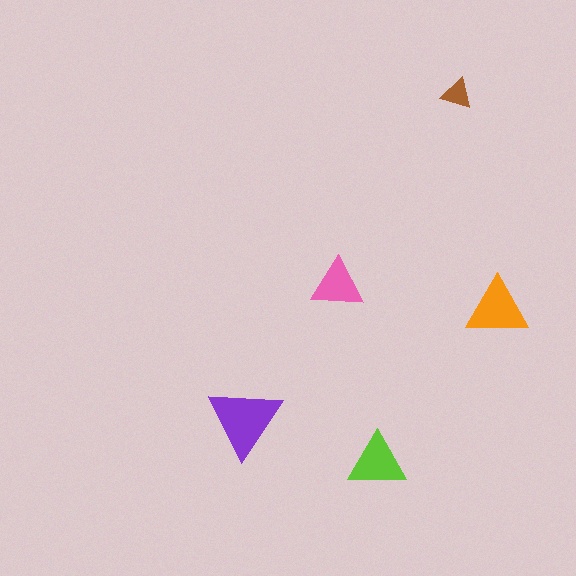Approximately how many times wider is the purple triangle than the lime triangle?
About 1.5 times wider.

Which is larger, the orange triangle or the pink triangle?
The orange one.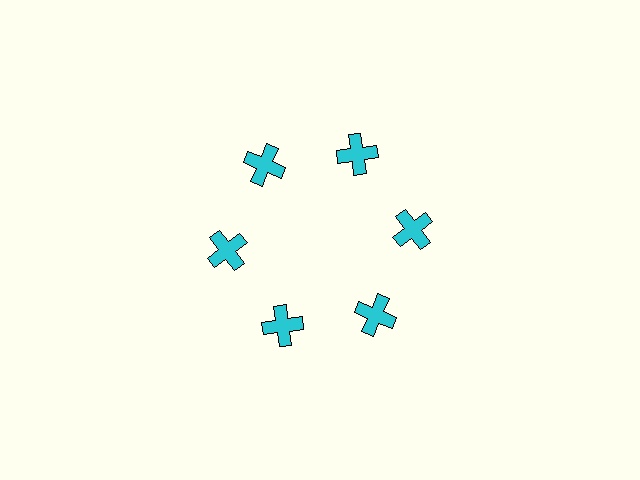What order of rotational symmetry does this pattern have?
This pattern has 6-fold rotational symmetry.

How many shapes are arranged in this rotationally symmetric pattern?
There are 6 shapes, arranged in 6 groups of 1.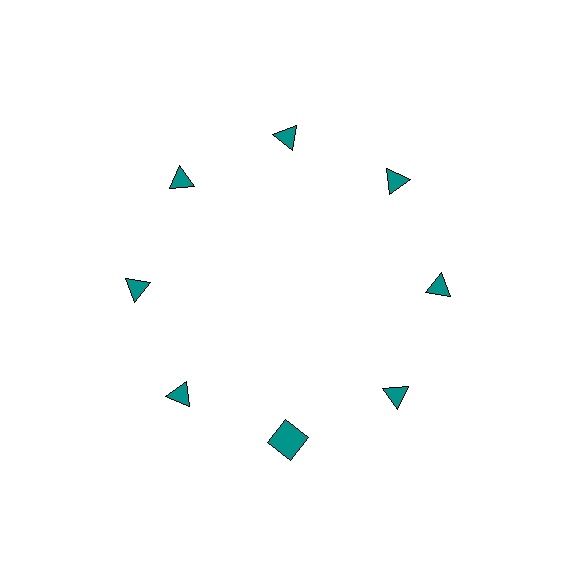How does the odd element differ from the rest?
It has a different shape: square instead of triangle.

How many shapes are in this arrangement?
There are 8 shapes arranged in a ring pattern.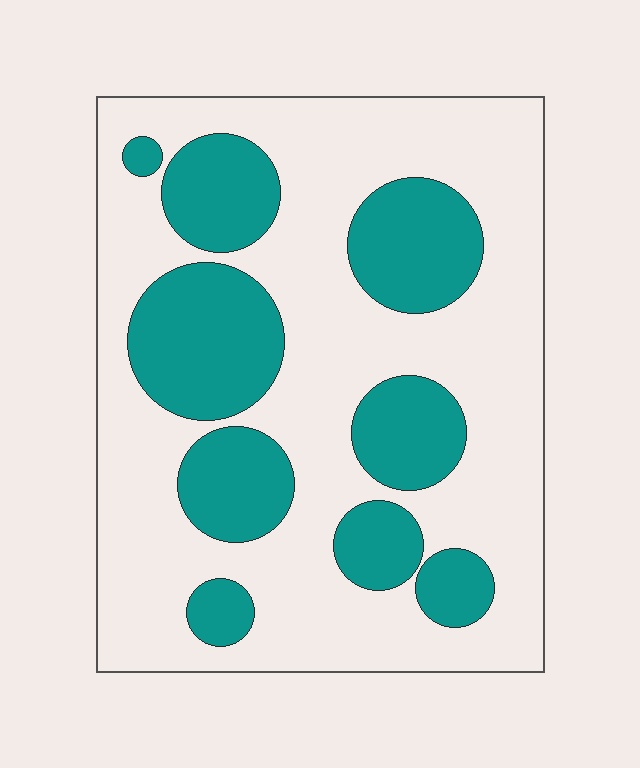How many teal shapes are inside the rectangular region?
9.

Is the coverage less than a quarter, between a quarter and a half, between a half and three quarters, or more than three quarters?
Between a quarter and a half.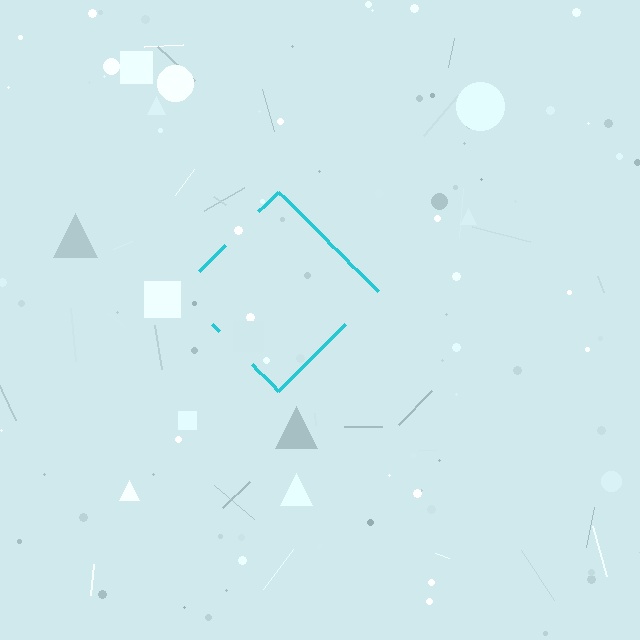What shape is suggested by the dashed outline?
The dashed outline suggests a diamond.